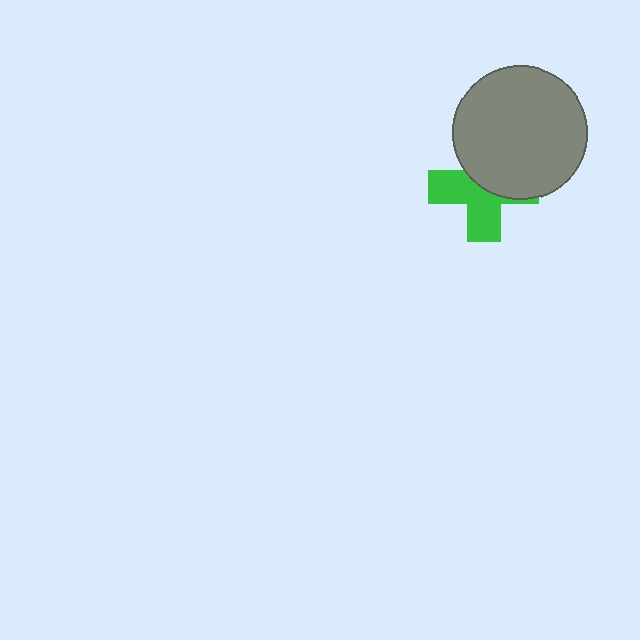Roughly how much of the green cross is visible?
About half of it is visible (roughly 52%).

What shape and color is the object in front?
The object in front is a gray circle.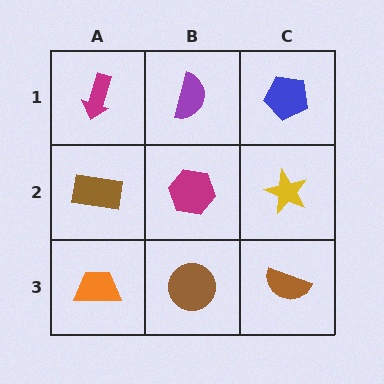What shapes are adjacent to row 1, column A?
A brown rectangle (row 2, column A), a purple semicircle (row 1, column B).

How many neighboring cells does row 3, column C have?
2.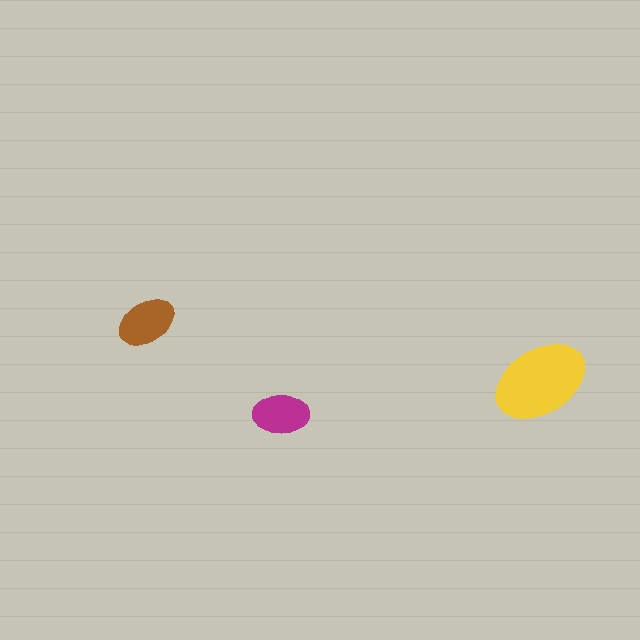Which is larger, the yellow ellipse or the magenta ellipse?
The yellow one.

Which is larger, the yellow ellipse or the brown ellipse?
The yellow one.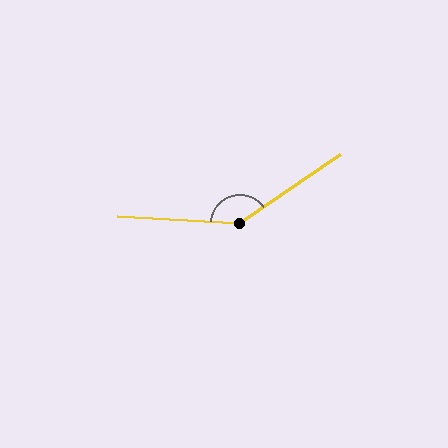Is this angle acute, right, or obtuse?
It is obtuse.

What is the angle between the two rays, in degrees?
Approximately 142 degrees.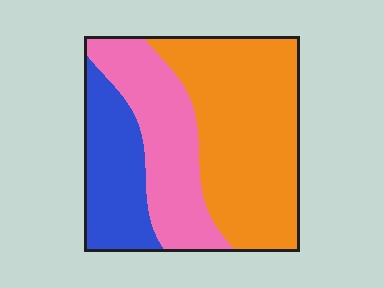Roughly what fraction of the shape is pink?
Pink takes up about one quarter (1/4) of the shape.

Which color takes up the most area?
Orange, at roughly 50%.